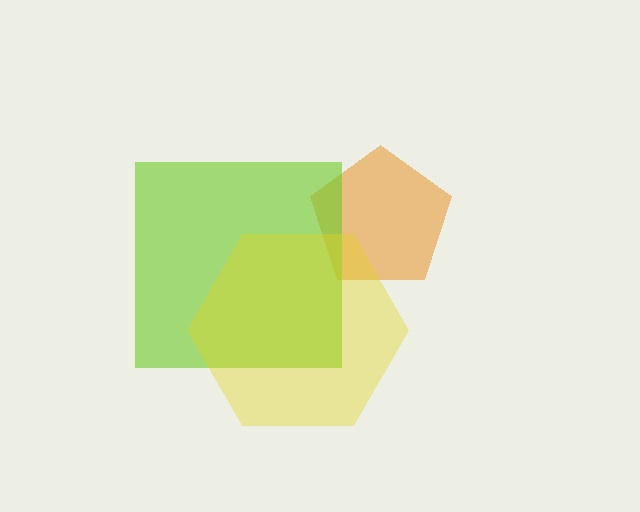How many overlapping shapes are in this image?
There are 3 overlapping shapes in the image.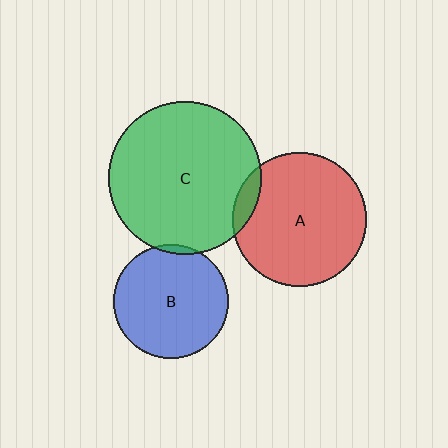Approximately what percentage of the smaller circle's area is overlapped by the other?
Approximately 5%.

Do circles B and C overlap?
Yes.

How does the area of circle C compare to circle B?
Approximately 1.8 times.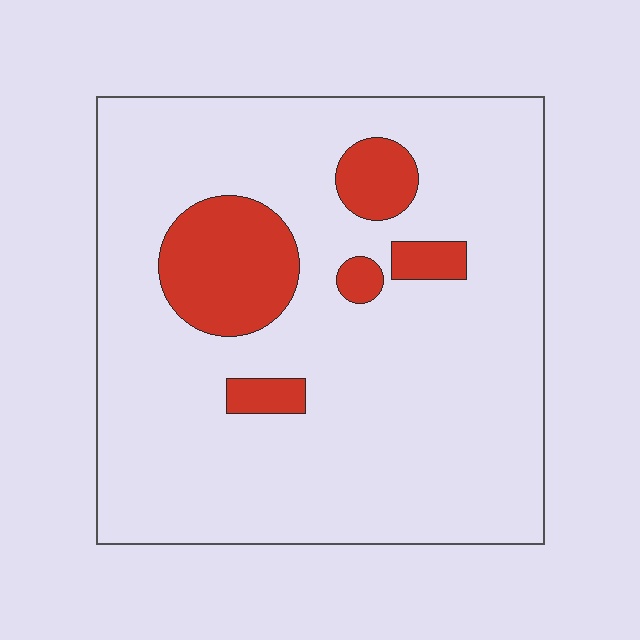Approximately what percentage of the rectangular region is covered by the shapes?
Approximately 15%.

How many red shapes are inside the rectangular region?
5.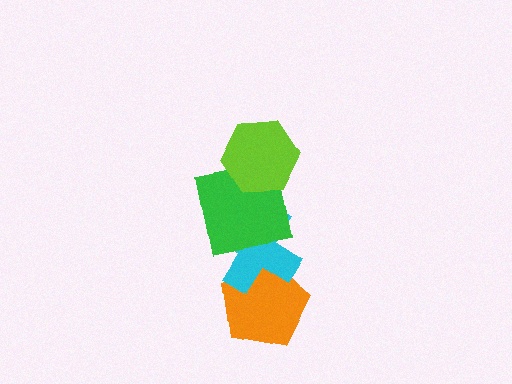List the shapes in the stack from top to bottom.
From top to bottom: the lime hexagon, the green square, the cyan cross, the orange pentagon.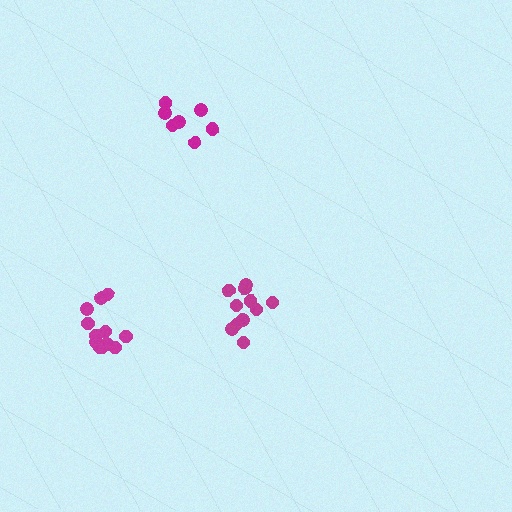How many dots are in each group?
Group 1: 7 dots, Group 2: 12 dots, Group 3: 12 dots (31 total).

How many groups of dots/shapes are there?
There are 3 groups.